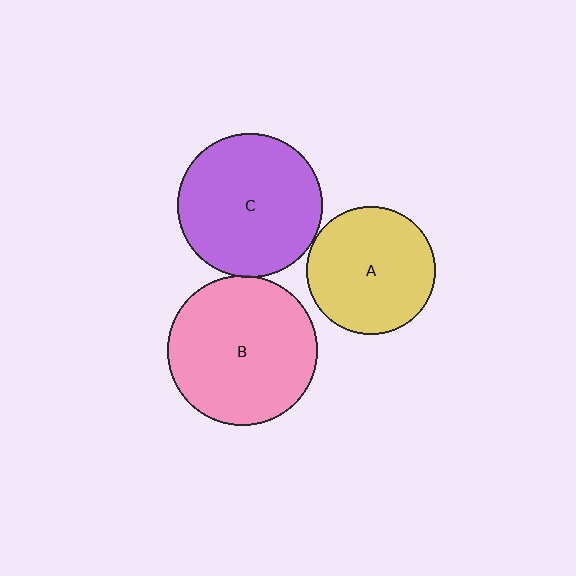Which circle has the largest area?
Circle B (pink).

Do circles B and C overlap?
Yes.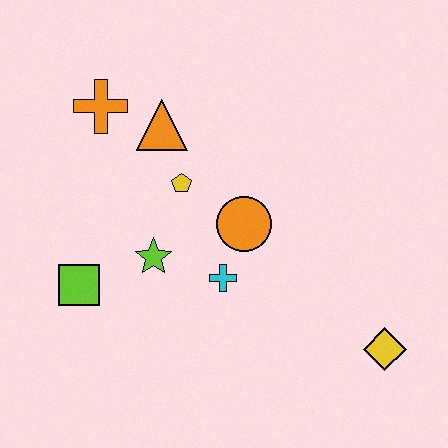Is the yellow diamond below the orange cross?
Yes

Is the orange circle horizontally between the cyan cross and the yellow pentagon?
No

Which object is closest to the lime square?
The lime star is closest to the lime square.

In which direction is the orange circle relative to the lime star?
The orange circle is to the right of the lime star.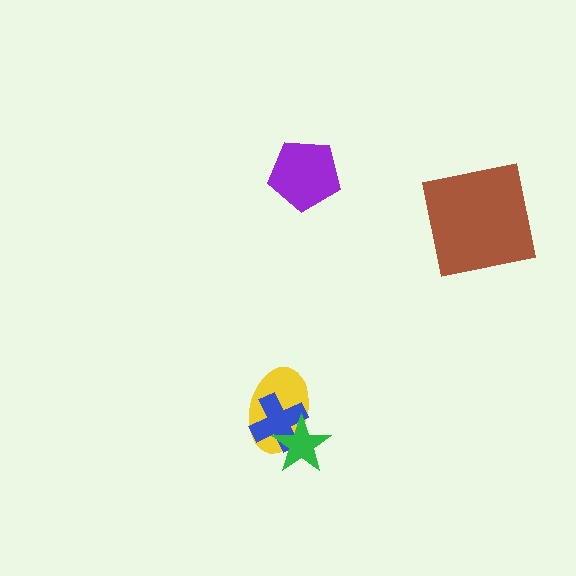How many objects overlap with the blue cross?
2 objects overlap with the blue cross.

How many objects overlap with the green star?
2 objects overlap with the green star.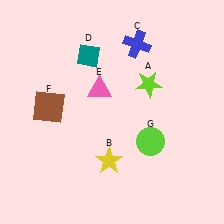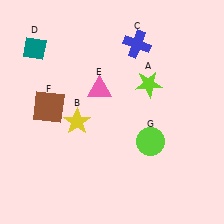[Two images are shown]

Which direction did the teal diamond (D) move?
The teal diamond (D) moved left.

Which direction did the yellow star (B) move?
The yellow star (B) moved up.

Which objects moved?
The objects that moved are: the yellow star (B), the teal diamond (D).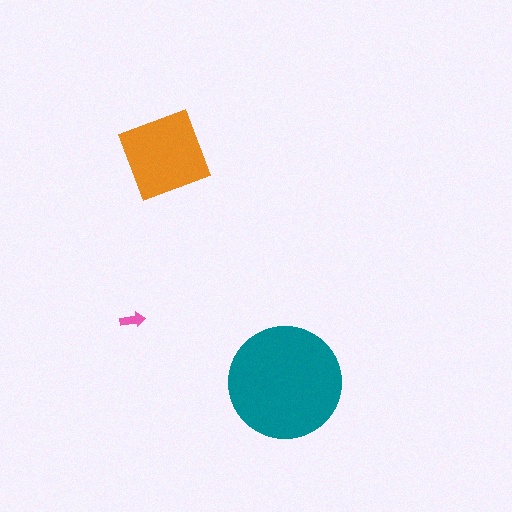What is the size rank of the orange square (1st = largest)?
2nd.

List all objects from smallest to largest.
The pink arrow, the orange square, the teal circle.